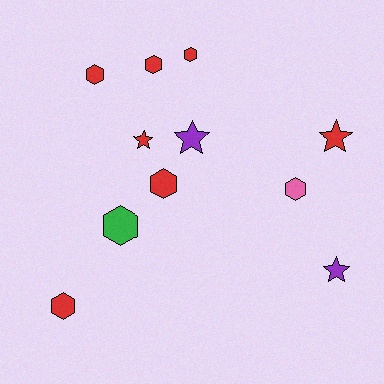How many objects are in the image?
There are 11 objects.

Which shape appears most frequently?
Hexagon, with 7 objects.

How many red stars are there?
There are 2 red stars.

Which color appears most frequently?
Red, with 7 objects.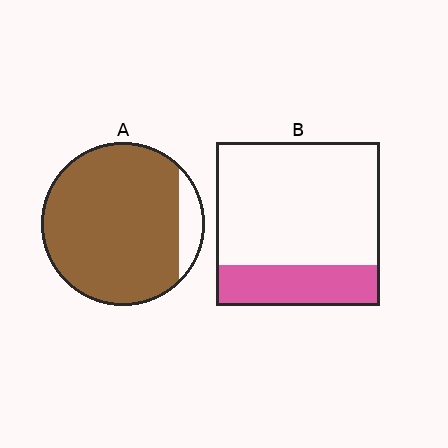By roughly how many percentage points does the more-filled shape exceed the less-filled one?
By roughly 65 percentage points (A over B).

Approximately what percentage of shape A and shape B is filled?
A is approximately 90% and B is approximately 25%.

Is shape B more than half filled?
No.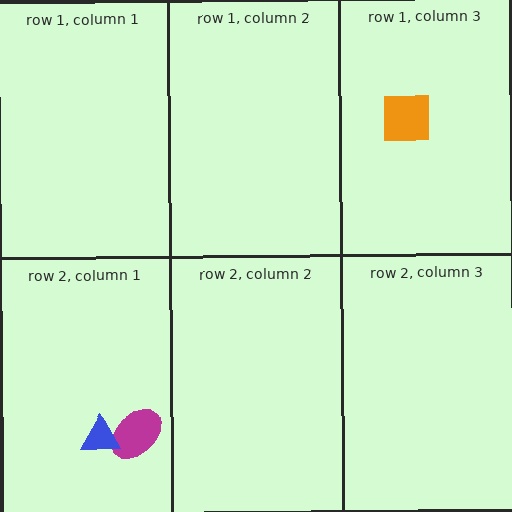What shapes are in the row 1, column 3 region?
The orange square.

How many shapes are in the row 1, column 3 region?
1.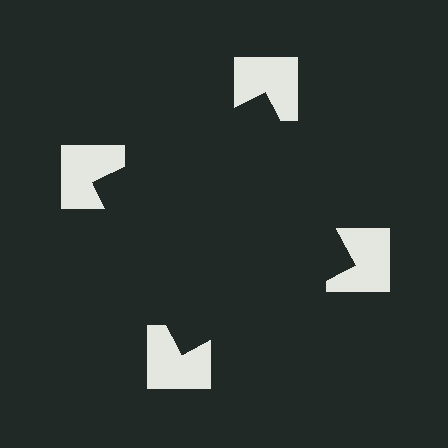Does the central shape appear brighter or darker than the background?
It typically appears slightly darker than the background, even though no actual brightness change is drawn.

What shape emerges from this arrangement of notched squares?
An illusory square — its edges are inferred from the aligned wedge cuts in the notched squares, not physically drawn.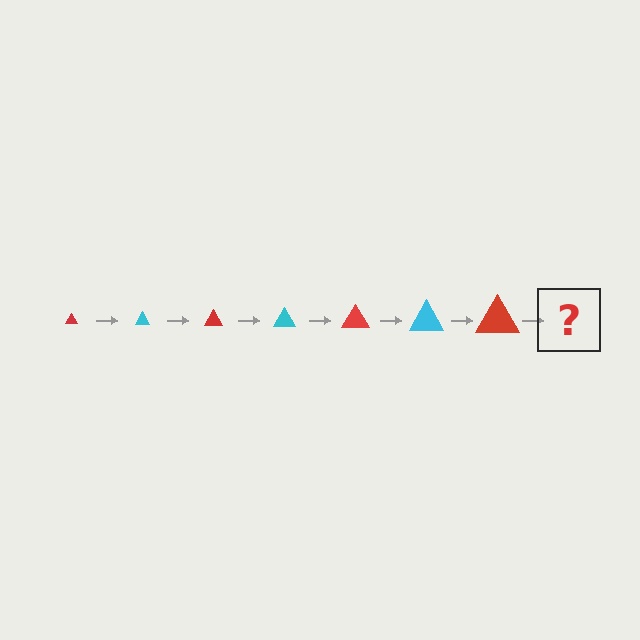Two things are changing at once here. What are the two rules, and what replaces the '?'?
The two rules are that the triangle grows larger each step and the color cycles through red and cyan. The '?' should be a cyan triangle, larger than the previous one.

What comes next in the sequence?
The next element should be a cyan triangle, larger than the previous one.